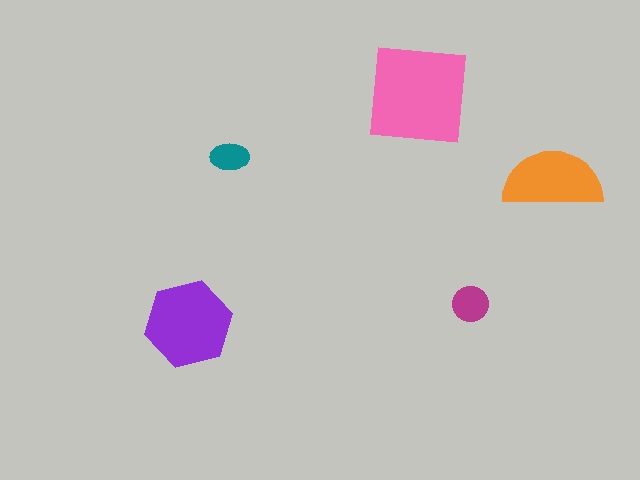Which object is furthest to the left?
The purple hexagon is leftmost.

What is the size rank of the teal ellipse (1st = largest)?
5th.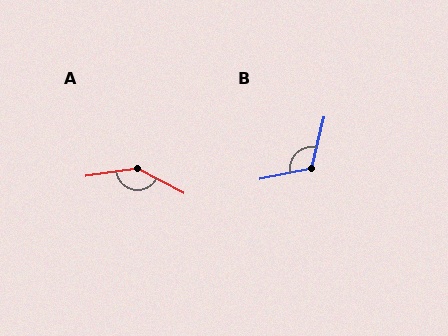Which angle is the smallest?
B, at approximately 115 degrees.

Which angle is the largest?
A, at approximately 144 degrees.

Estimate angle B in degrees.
Approximately 115 degrees.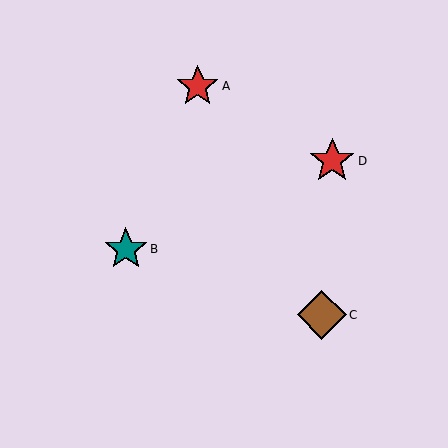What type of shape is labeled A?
Shape A is a red star.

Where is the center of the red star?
The center of the red star is at (332, 161).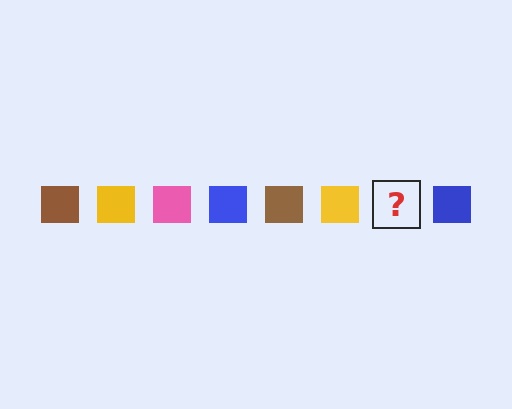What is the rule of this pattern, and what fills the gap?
The rule is that the pattern cycles through brown, yellow, pink, blue squares. The gap should be filled with a pink square.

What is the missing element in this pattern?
The missing element is a pink square.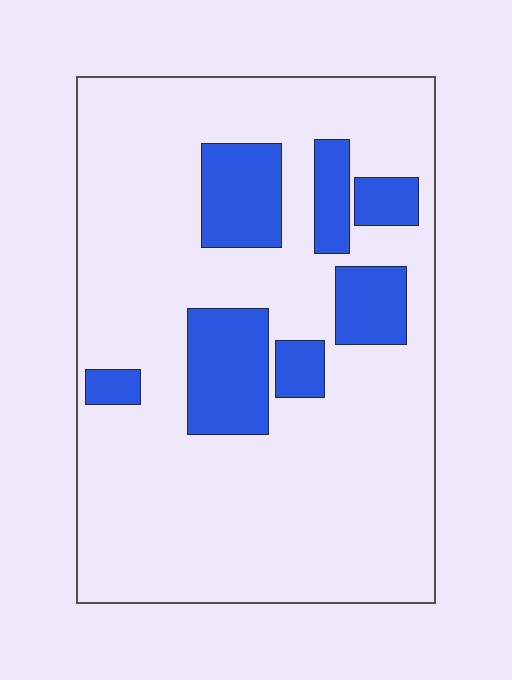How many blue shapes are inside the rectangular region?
7.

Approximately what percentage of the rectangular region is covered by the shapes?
Approximately 20%.